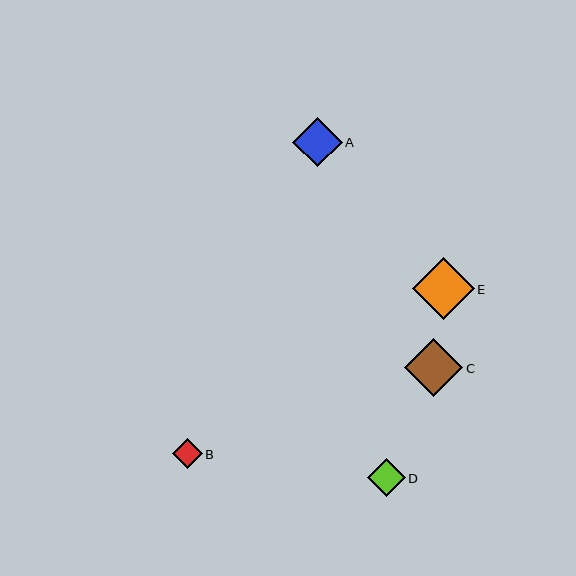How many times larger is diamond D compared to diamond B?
Diamond D is approximately 1.3 times the size of diamond B.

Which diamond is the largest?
Diamond E is the largest with a size of approximately 62 pixels.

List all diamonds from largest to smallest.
From largest to smallest: E, C, A, D, B.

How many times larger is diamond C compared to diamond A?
Diamond C is approximately 1.2 times the size of diamond A.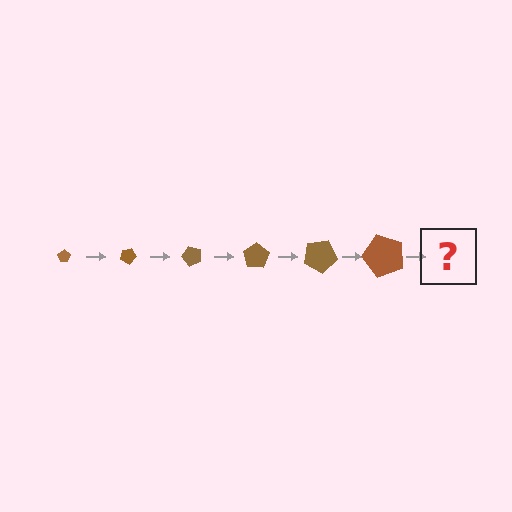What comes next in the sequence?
The next element should be a pentagon, larger than the previous one and rotated 150 degrees from the start.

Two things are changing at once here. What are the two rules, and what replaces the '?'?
The two rules are that the pentagon grows larger each step and it rotates 25 degrees each step. The '?' should be a pentagon, larger than the previous one and rotated 150 degrees from the start.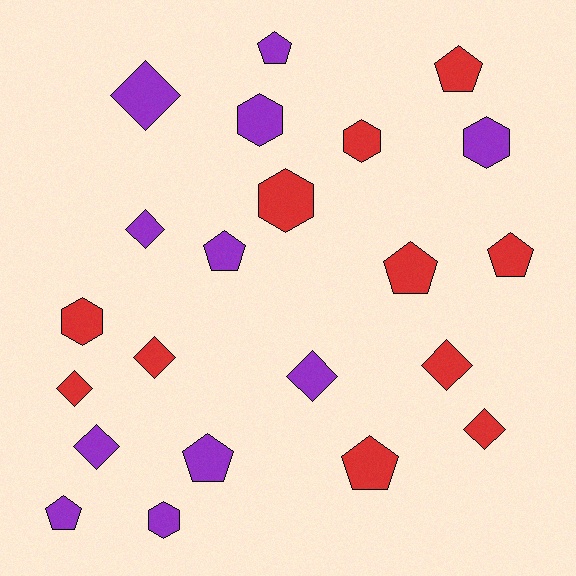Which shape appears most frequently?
Diamond, with 8 objects.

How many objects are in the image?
There are 22 objects.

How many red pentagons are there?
There are 4 red pentagons.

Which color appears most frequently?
Red, with 11 objects.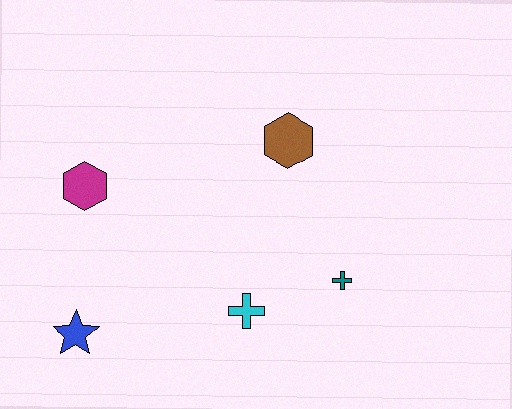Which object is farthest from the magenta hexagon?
The teal cross is farthest from the magenta hexagon.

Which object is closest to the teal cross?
The cyan cross is closest to the teal cross.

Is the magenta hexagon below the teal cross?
No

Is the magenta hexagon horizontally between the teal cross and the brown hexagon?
No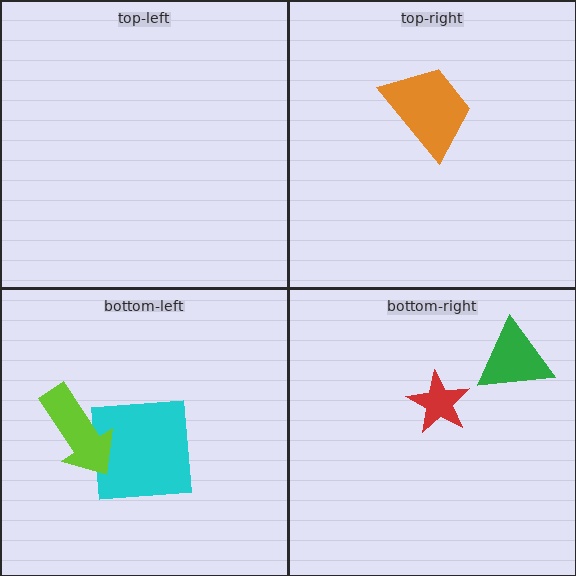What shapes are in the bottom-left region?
The cyan square, the lime arrow.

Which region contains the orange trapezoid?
The top-right region.